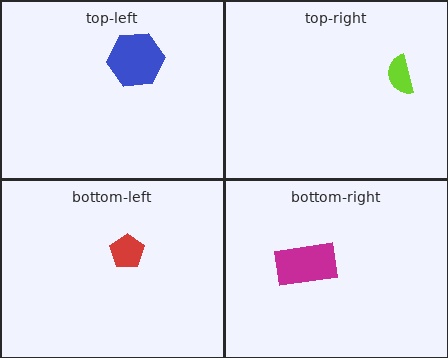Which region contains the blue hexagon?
The top-left region.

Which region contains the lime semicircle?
The top-right region.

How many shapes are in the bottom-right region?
1.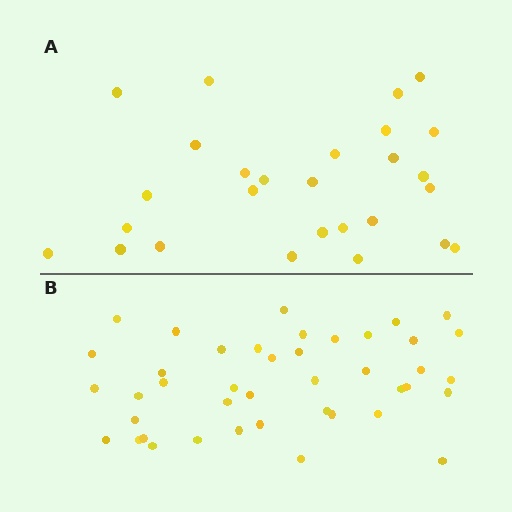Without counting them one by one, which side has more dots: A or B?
Region B (the bottom region) has more dots.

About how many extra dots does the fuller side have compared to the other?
Region B has approximately 15 more dots than region A.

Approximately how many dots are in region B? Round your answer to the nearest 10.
About 40 dots. (The exact count is 42, which rounds to 40.)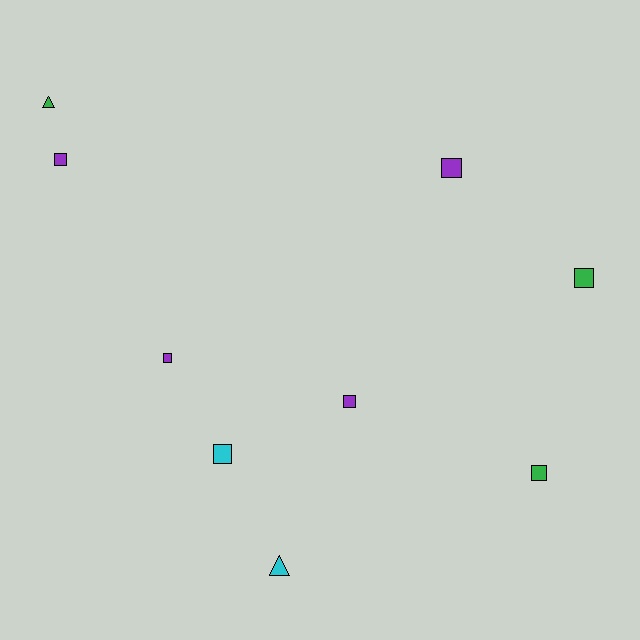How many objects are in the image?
There are 9 objects.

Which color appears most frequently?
Purple, with 4 objects.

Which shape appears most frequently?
Square, with 7 objects.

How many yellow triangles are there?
There are no yellow triangles.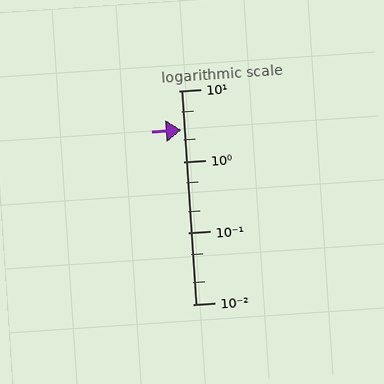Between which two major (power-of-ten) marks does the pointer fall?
The pointer is between 1 and 10.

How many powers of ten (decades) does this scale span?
The scale spans 3 decades, from 0.01 to 10.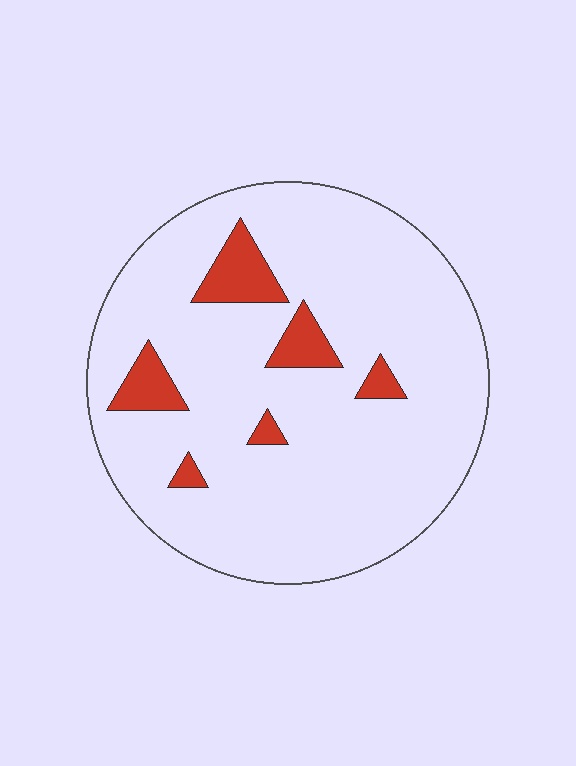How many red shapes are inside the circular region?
6.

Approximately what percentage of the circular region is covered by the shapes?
Approximately 10%.